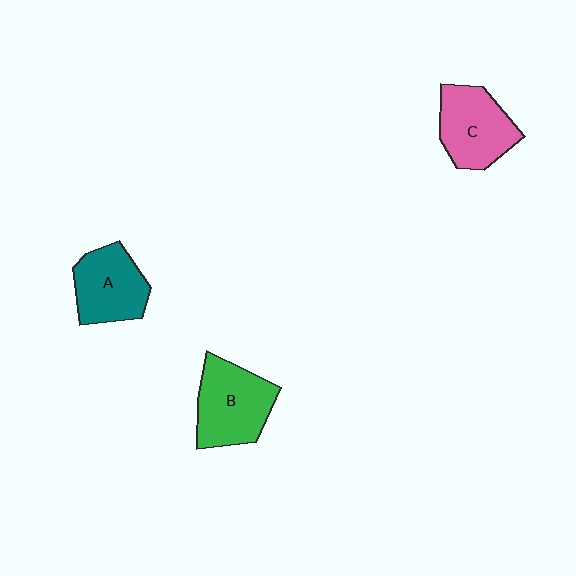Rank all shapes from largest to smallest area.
From largest to smallest: B (green), C (pink), A (teal).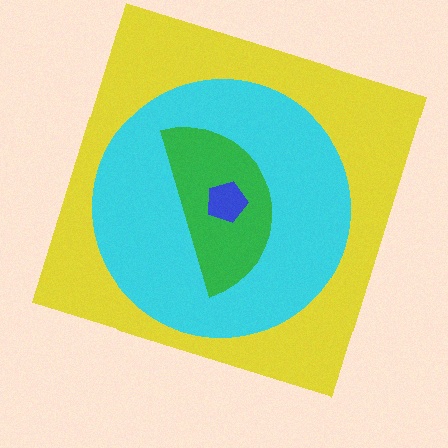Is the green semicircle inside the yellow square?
Yes.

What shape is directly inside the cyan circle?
The green semicircle.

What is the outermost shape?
The yellow square.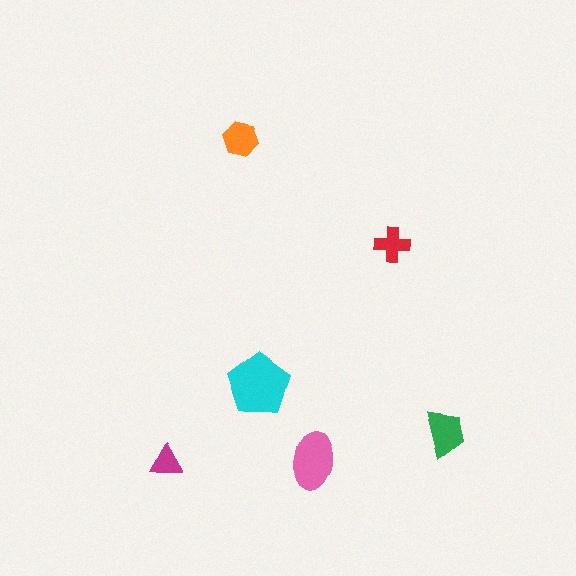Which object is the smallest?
The magenta triangle.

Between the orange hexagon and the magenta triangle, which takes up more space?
The orange hexagon.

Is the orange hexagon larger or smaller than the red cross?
Larger.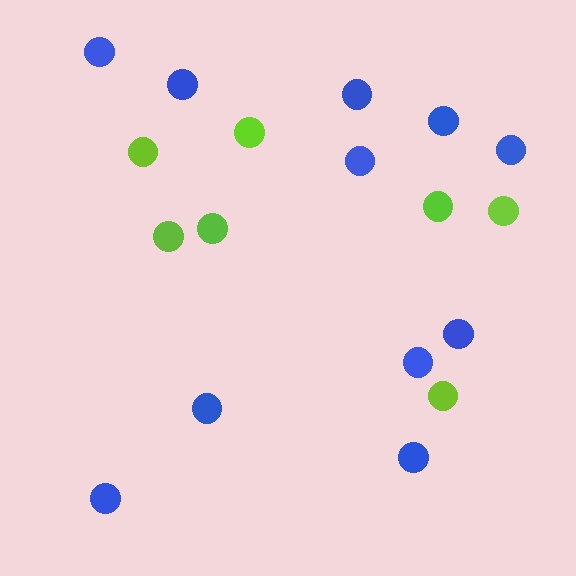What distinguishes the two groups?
There are 2 groups: one group of lime circles (7) and one group of blue circles (11).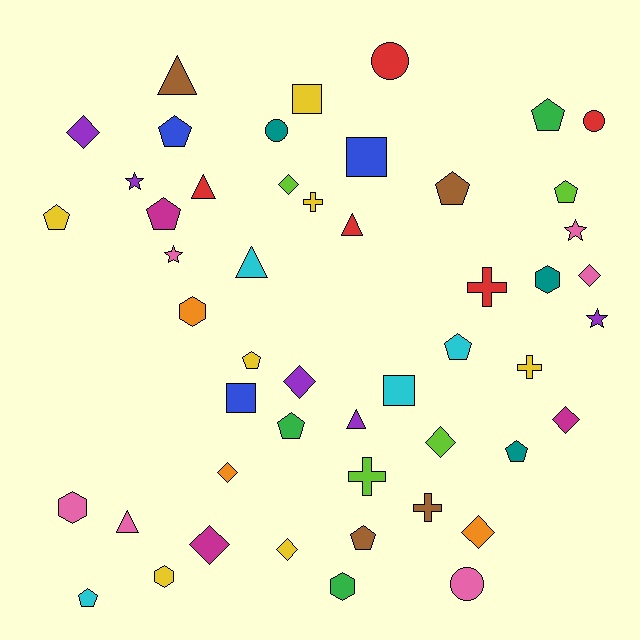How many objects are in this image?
There are 50 objects.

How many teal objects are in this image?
There are 3 teal objects.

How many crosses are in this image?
There are 5 crosses.